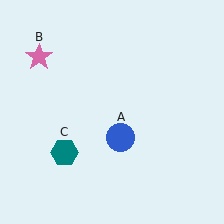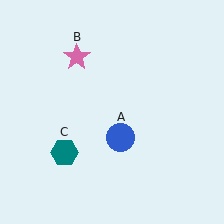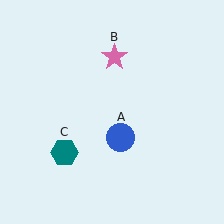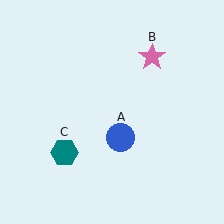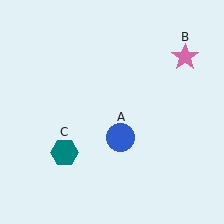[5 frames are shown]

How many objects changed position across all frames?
1 object changed position: pink star (object B).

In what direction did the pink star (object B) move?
The pink star (object B) moved right.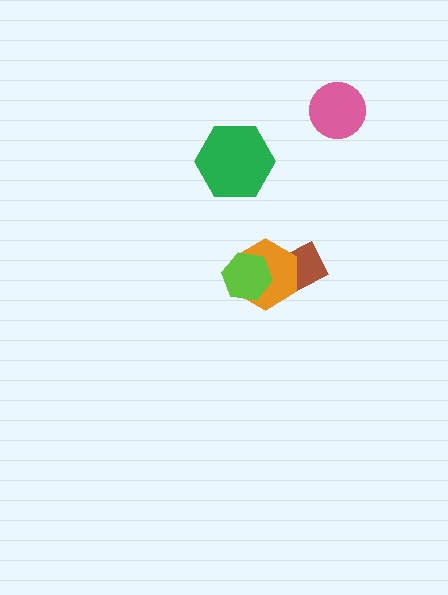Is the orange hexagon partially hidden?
Yes, it is partially covered by another shape.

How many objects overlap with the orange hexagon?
2 objects overlap with the orange hexagon.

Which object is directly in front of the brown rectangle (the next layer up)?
The orange hexagon is directly in front of the brown rectangle.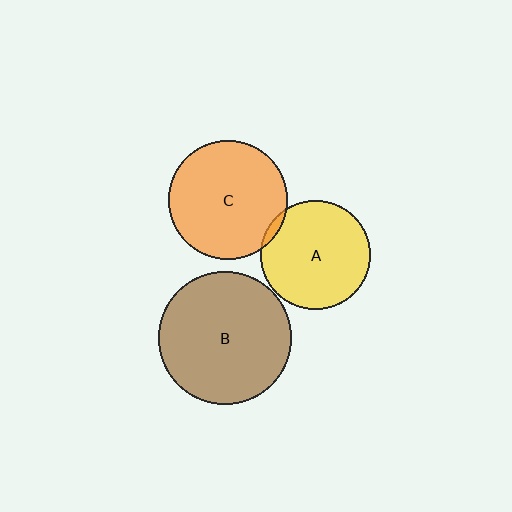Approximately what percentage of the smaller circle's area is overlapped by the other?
Approximately 5%.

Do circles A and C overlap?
Yes.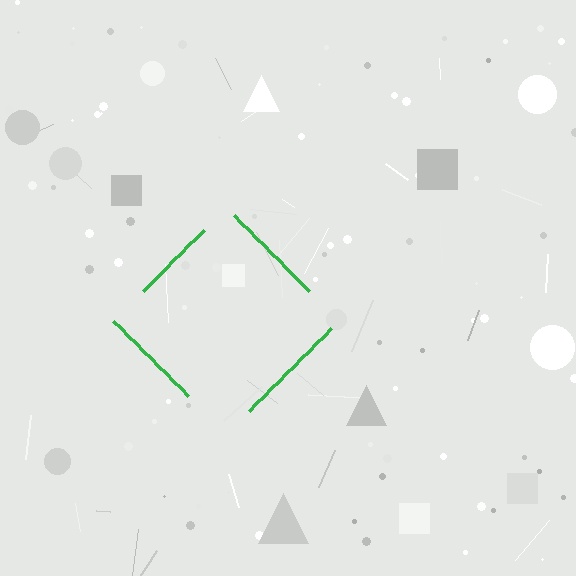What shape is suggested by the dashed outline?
The dashed outline suggests a diamond.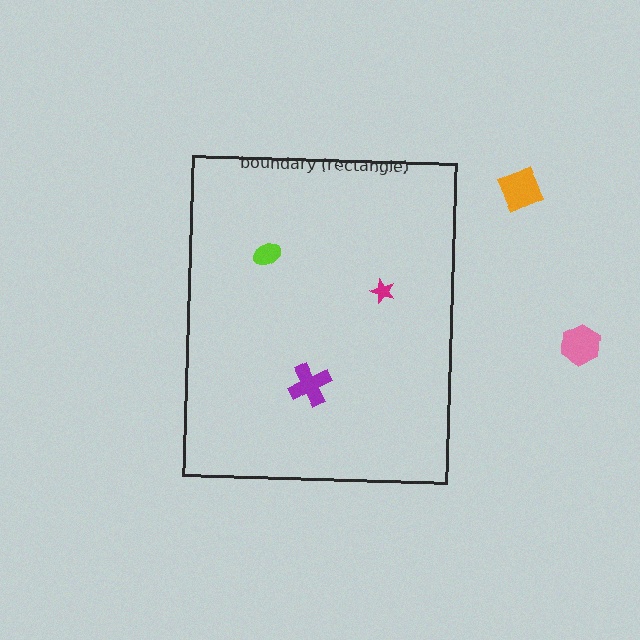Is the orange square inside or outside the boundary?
Outside.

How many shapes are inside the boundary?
3 inside, 2 outside.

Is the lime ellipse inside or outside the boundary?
Inside.